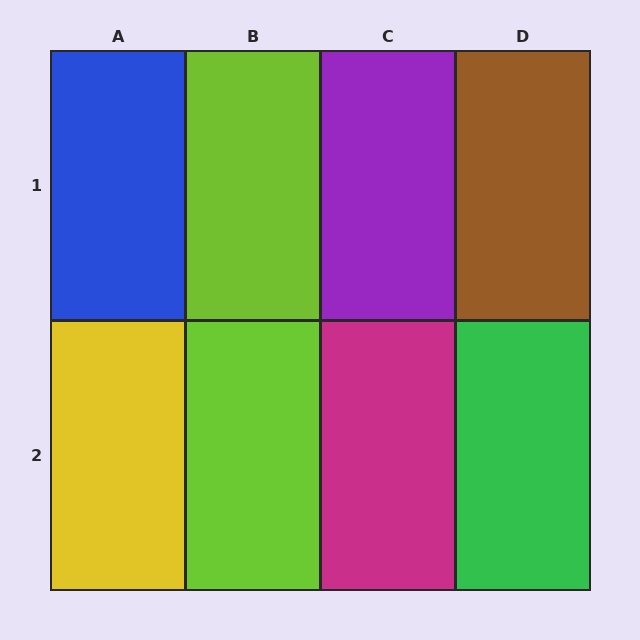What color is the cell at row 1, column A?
Blue.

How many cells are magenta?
1 cell is magenta.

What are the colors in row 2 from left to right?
Yellow, lime, magenta, green.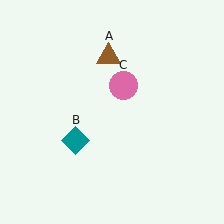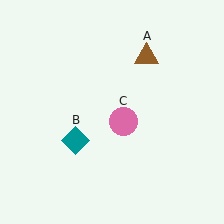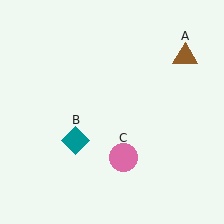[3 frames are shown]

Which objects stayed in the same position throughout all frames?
Teal diamond (object B) remained stationary.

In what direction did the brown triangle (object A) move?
The brown triangle (object A) moved right.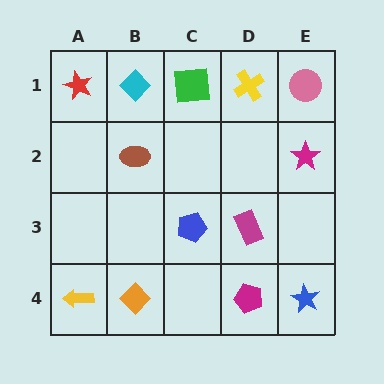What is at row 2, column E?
A magenta star.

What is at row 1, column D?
A yellow cross.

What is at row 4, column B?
An orange diamond.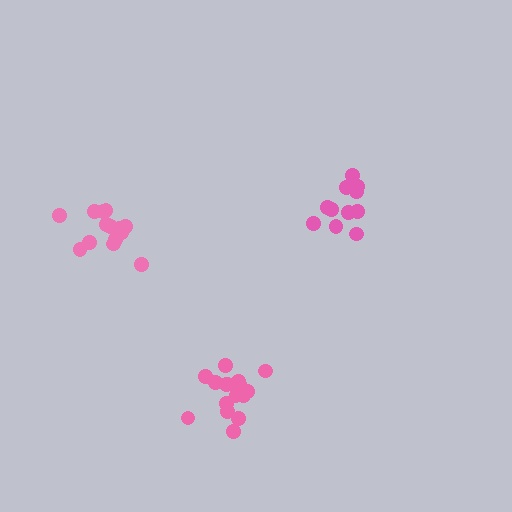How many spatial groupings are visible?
There are 3 spatial groupings.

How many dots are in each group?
Group 1: 11 dots, Group 2: 15 dots, Group 3: 16 dots (42 total).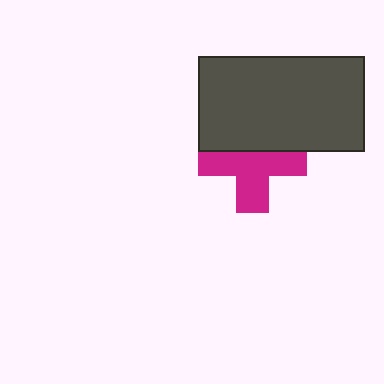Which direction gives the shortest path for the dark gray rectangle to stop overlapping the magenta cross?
Moving up gives the shortest separation.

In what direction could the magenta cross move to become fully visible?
The magenta cross could move down. That would shift it out from behind the dark gray rectangle entirely.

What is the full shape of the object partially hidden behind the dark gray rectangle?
The partially hidden object is a magenta cross.